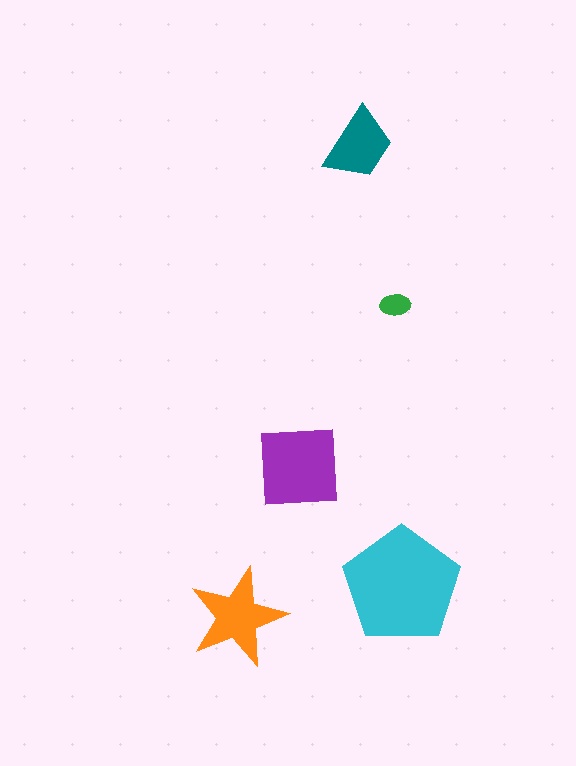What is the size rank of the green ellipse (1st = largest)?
5th.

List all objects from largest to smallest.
The cyan pentagon, the purple square, the orange star, the teal trapezoid, the green ellipse.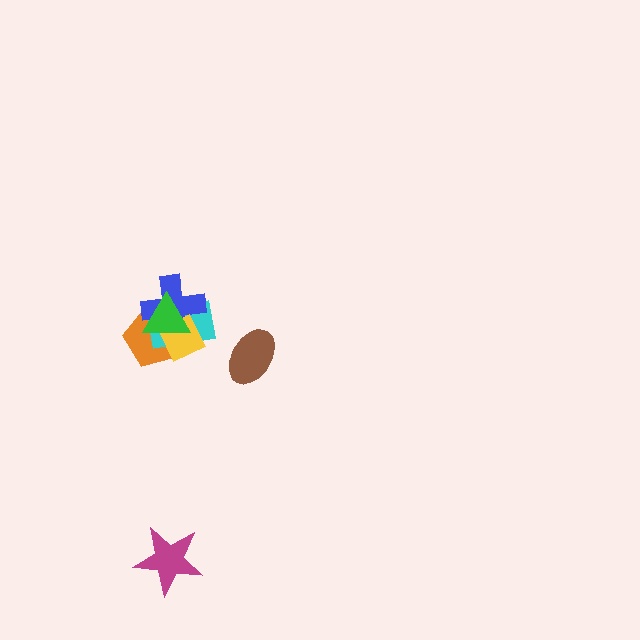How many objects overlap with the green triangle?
4 objects overlap with the green triangle.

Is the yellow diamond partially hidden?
Yes, it is partially covered by another shape.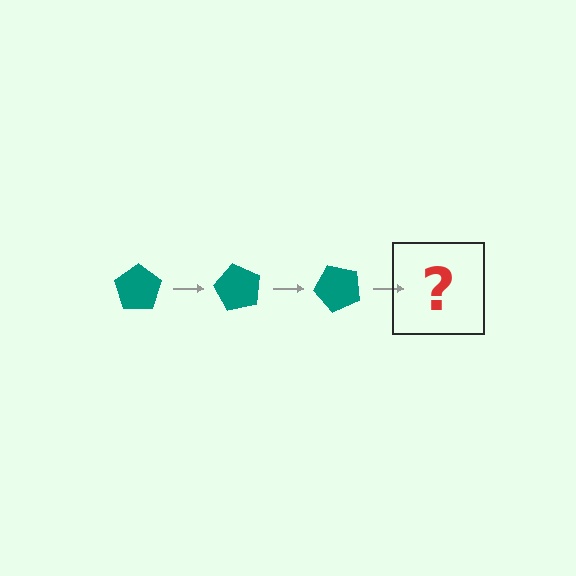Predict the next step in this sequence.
The next step is a teal pentagon rotated 180 degrees.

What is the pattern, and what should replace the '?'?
The pattern is that the pentagon rotates 60 degrees each step. The '?' should be a teal pentagon rotated 180 degrees.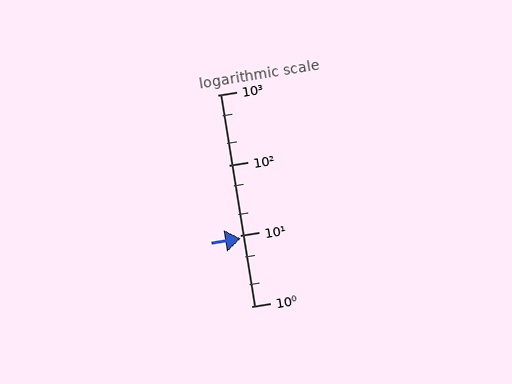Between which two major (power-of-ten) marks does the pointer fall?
The pointer is between 1 and 10.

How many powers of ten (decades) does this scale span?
The scale spans 3 decades, from 1 to 1000.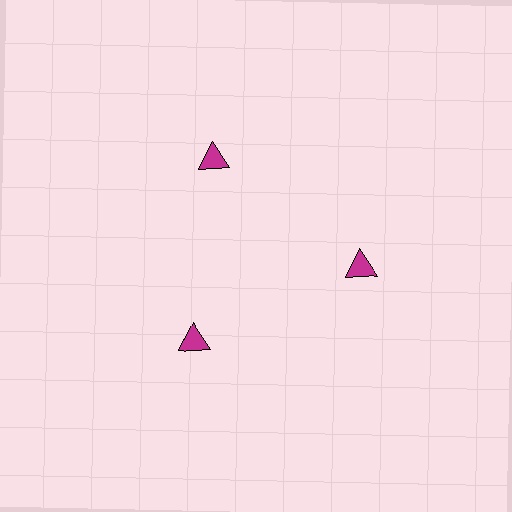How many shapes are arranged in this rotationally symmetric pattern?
There are 3 shapes, arranged in 3 groups of 1.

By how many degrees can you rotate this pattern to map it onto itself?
The pattern maps onto itself every 120 degrees of rotation.